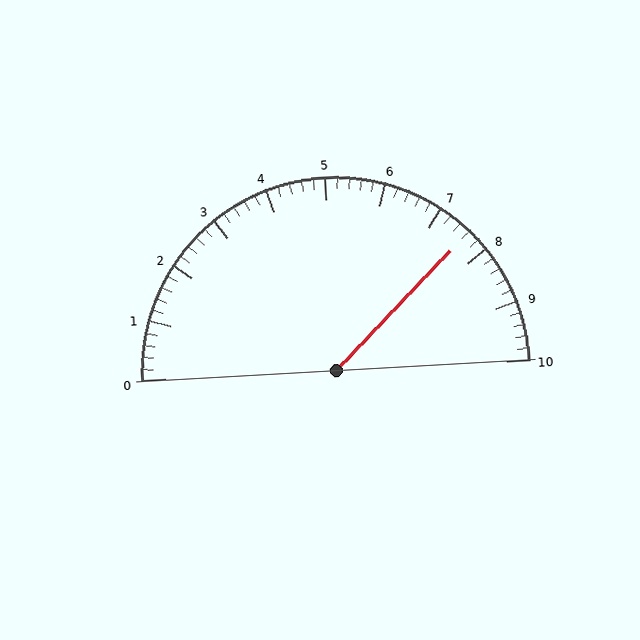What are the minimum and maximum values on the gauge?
The gauge ranges from 0 to 10.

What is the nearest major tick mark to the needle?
The nearest major tick mark is 8.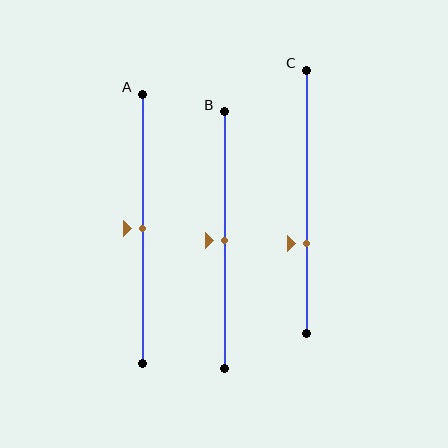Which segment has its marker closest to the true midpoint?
Segment A has its marker closest to the true midpoint.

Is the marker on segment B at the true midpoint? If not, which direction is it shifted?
Yes, the marker on segment B is at the true midpoint.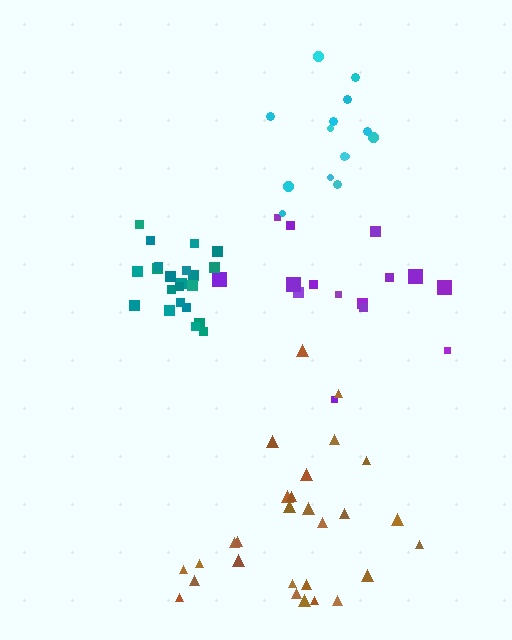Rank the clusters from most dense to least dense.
teal, cyan, brown, purple.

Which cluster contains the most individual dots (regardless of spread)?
Brown (28).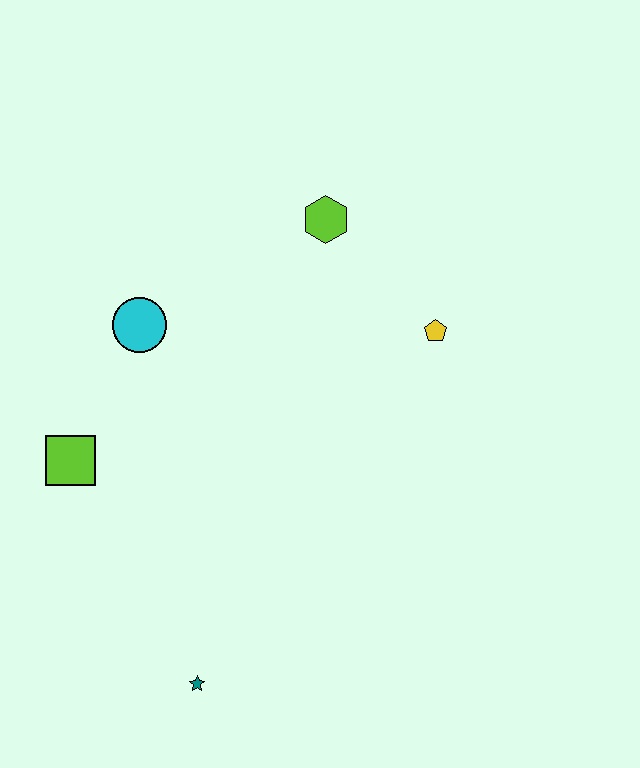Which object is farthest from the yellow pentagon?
The teal star is farthest from the yellow pentagon.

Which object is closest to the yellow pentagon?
The lime hexagon is closest to the yellow pentagon.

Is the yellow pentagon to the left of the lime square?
No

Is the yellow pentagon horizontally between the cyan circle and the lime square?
No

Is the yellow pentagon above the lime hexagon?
No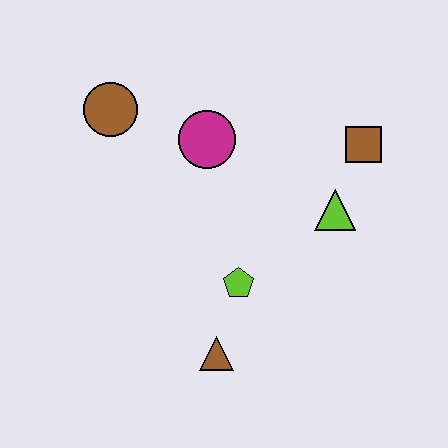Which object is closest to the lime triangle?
The brown square is closest to the lime triangle.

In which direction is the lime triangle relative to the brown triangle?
The lime triangle is above the brown triangle.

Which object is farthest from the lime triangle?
The brown circle is farthest from the lime triangle.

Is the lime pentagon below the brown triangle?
No